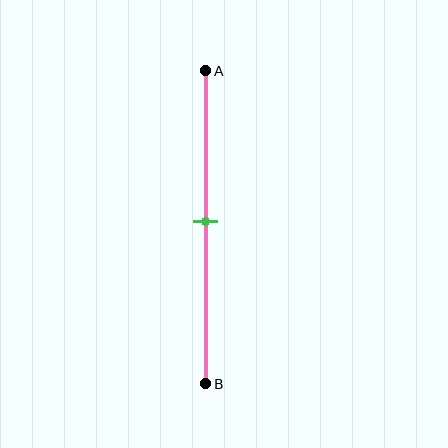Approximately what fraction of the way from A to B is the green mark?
The green mark is approximately 50% of the way from A to B.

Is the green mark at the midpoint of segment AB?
Yes, the mark is approximately at the midpoint.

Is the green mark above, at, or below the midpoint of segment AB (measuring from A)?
The green mark is approximately at the midpoint of segment AB.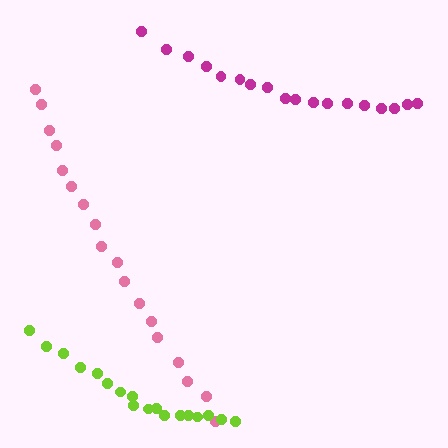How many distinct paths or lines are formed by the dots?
There are 3 distinct paths.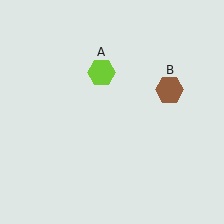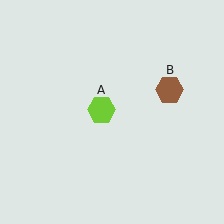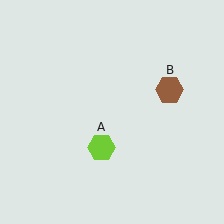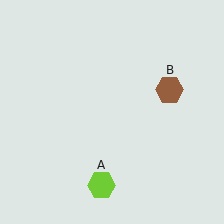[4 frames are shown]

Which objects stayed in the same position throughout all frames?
Brown hexagon (object B) remained stationary.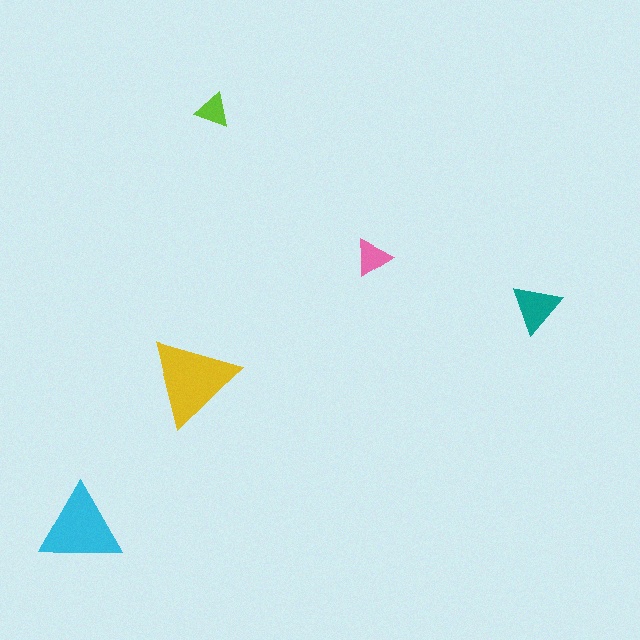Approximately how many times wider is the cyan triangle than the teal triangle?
About 1.5 times wider.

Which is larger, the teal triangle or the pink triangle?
The teal one.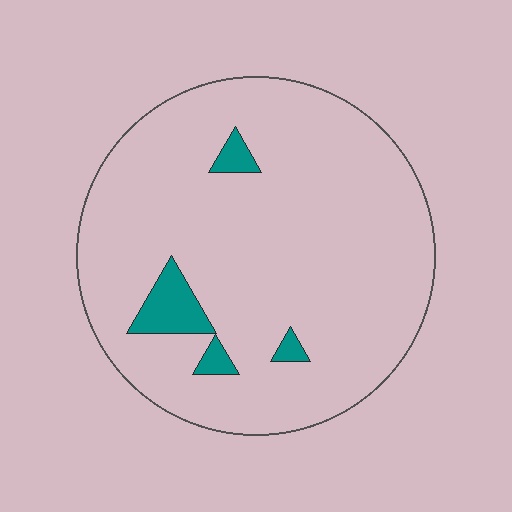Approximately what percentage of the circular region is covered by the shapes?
Approximately 5%.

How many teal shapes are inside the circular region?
4.